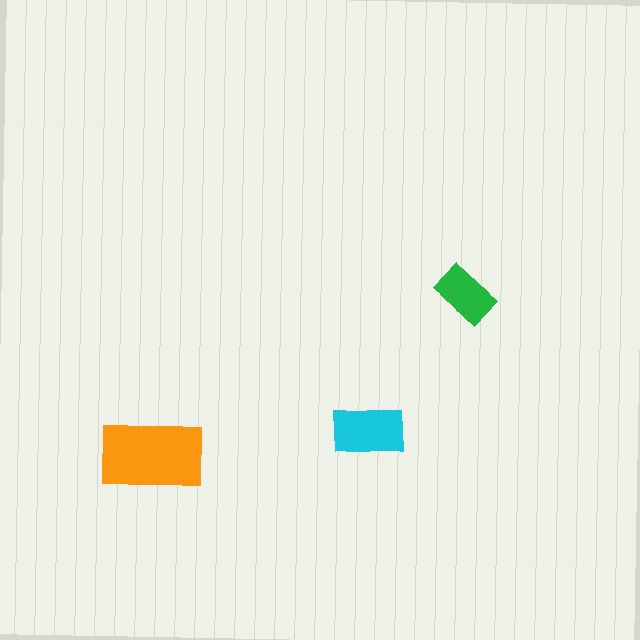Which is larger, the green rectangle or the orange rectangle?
The orange one.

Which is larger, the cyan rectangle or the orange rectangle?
The orange one.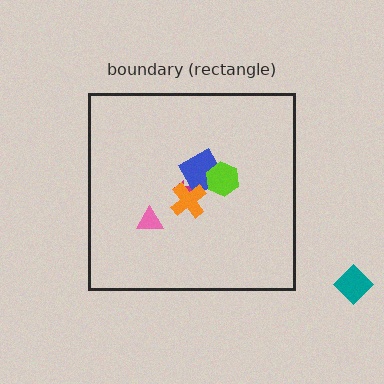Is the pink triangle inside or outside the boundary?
Inside.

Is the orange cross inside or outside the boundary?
Inside.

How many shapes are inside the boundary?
5 inside, 1 outside.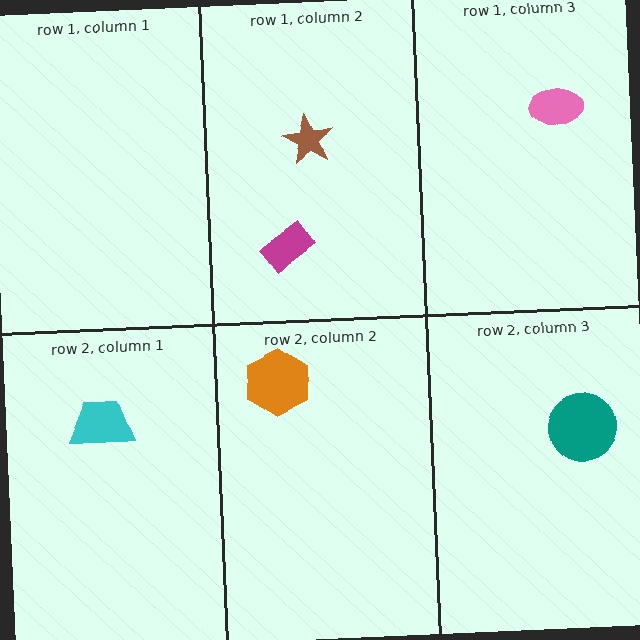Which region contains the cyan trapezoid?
The row 2, column 1 region.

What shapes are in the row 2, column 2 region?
The orange hexagon.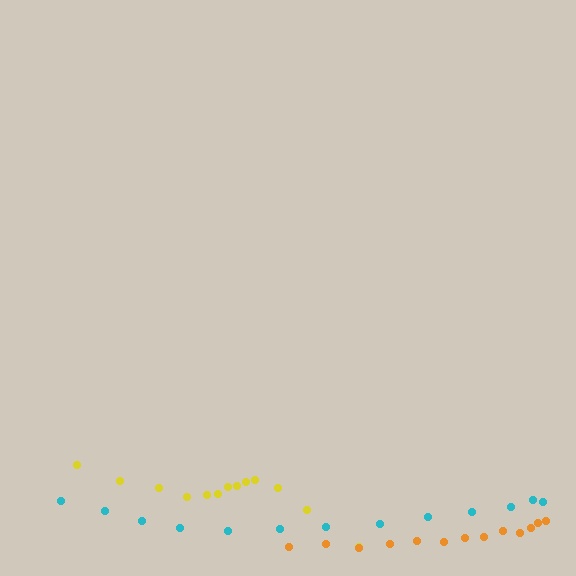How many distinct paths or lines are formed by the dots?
There are 3 distinct paths.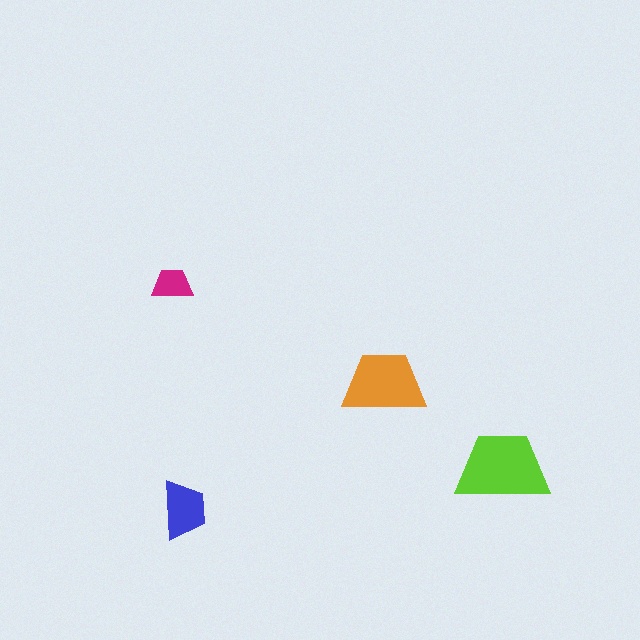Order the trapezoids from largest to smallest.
the lime one, the orange one, the blue one, the magenta one.